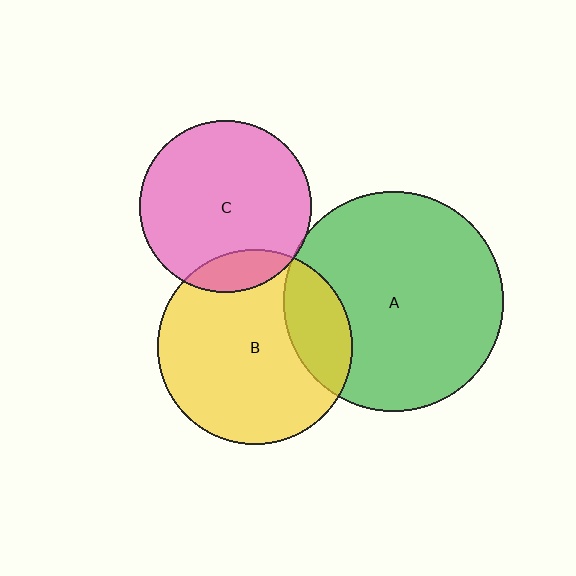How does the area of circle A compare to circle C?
Approximately 1.6 times.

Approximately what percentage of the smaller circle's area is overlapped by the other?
Approximately 5%.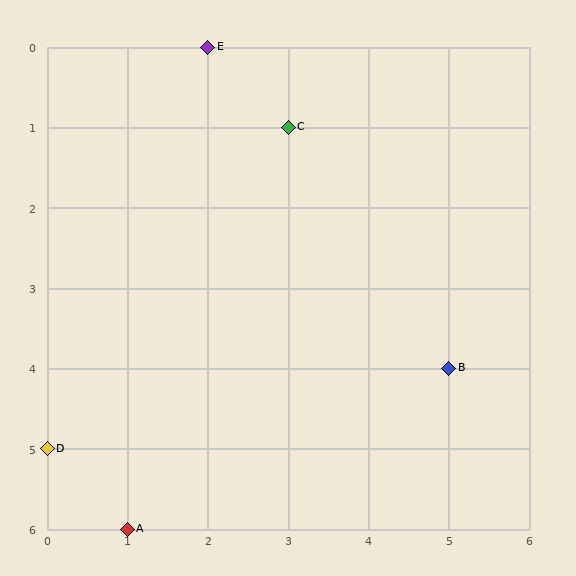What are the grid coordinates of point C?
Point C is at grid coordinates (3, 1).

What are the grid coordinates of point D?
Point D is at grid coordinates (0, 5).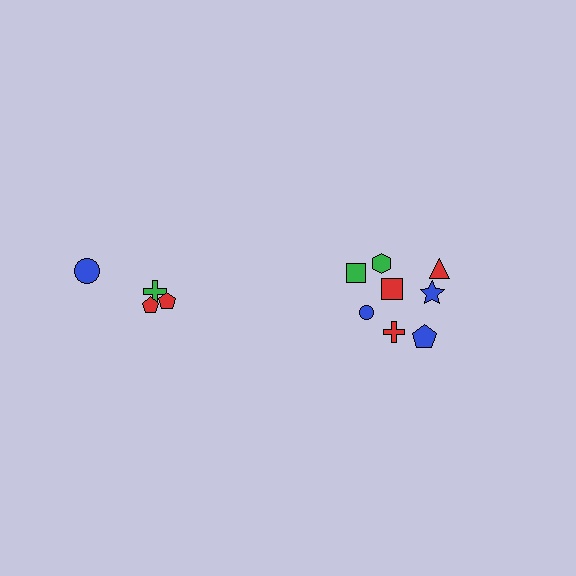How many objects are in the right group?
There are 8 objects.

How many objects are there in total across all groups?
There are 12 objects.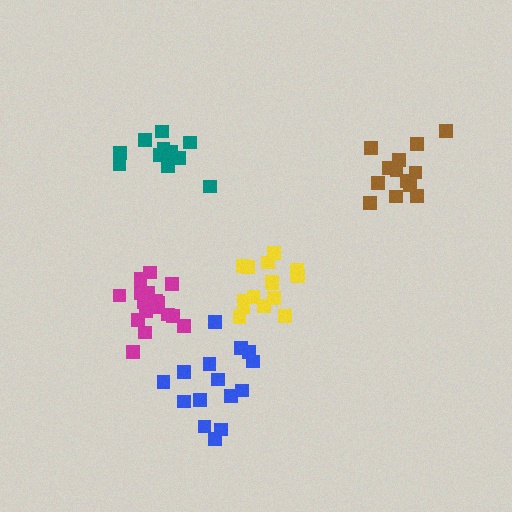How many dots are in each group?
Group 1: 17 dots, Group 2: 16 dots, Group 3: 13 dots, Group 4: 15 dots, Group 5: 11 dots (72 total).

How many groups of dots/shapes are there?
There are 5 groups.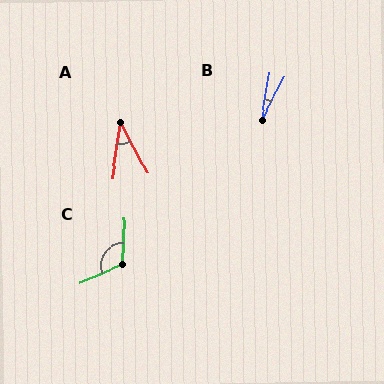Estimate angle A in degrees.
Approximately 36 degrees.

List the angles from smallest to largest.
B (19°), A (36°), C (114°).